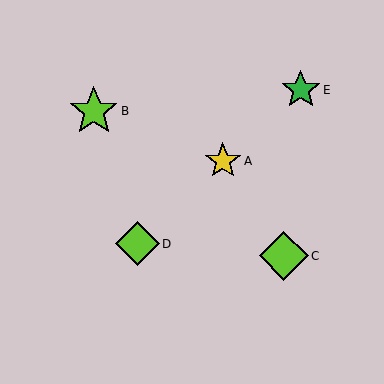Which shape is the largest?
The lime star (labeled B) is the largest.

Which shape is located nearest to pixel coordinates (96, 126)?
The lime star (labeled B) at (94, 111) is nearest to that location.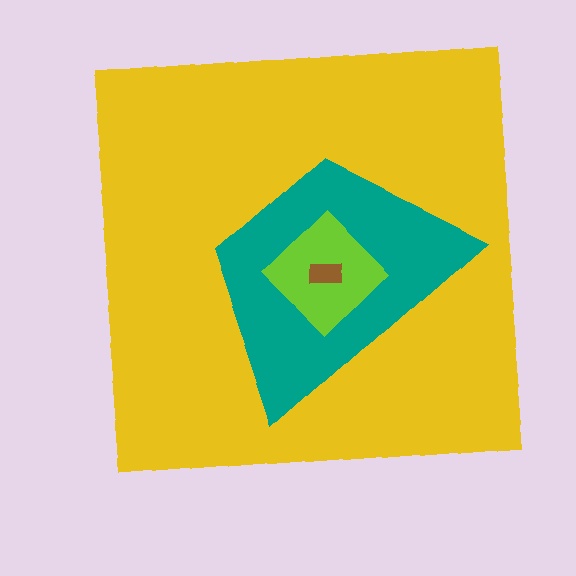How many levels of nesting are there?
4.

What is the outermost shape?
The yellow square.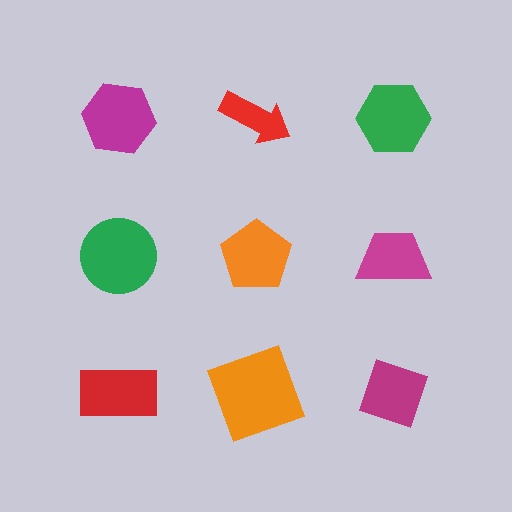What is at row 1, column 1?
A magenta hexagon.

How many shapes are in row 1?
3 shapes.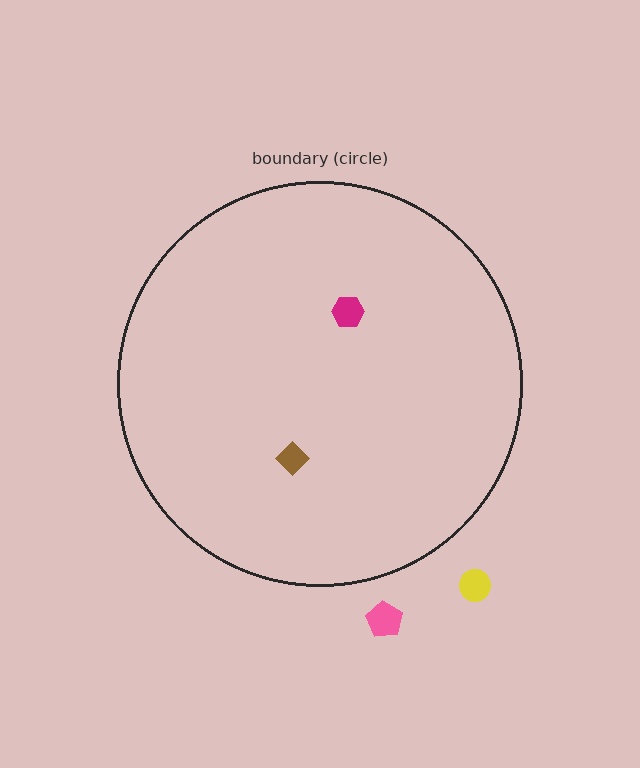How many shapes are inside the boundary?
2 inside, 2 outside.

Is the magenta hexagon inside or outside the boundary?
Inside.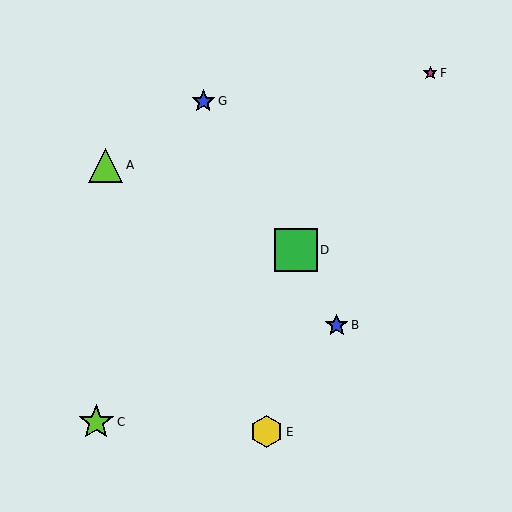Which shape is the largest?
The green square (labeled D) is the largest.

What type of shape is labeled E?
Shape E is a yellow hexagon.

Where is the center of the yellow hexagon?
The center of the yellow hexagon is at (267, 432).